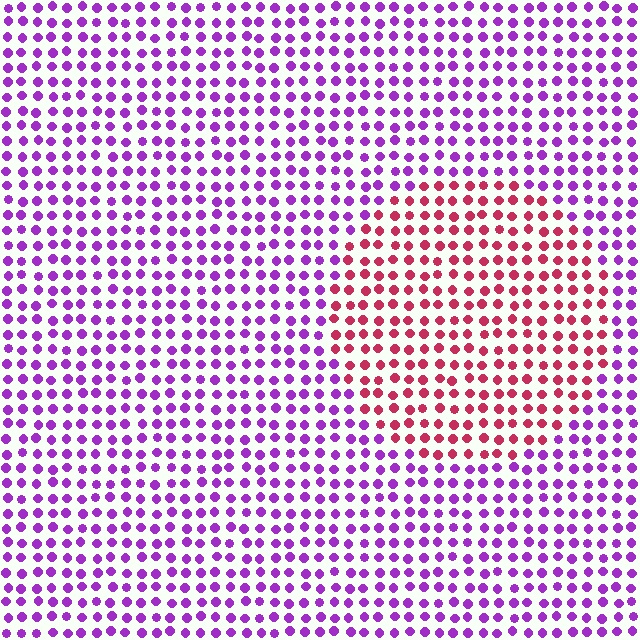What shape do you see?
I see a circle.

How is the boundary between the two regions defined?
The boundary is defined purely by a slight shift in hue (about 56 degrees). Spacing, size, and orientation are identical on both sides.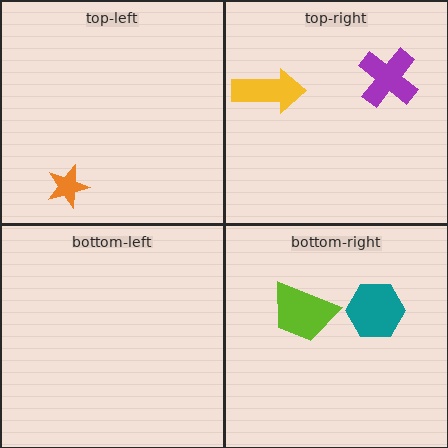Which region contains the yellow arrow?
The top-right region.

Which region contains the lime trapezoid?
The bottom-right region.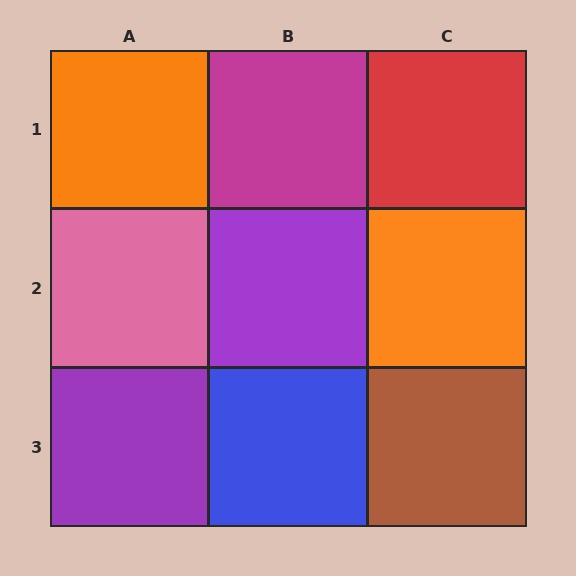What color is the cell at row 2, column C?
Orange.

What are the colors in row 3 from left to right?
Purple, blue, brown.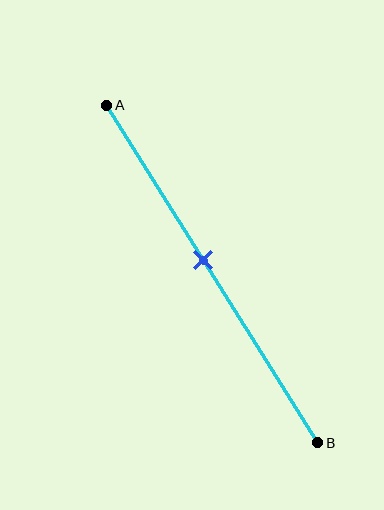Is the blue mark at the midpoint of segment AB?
No, the mark is at about 45% from A, not at the 50% midpoint.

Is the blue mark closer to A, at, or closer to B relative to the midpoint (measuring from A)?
The blue mark is closer to point A than the midpoint of segment AB.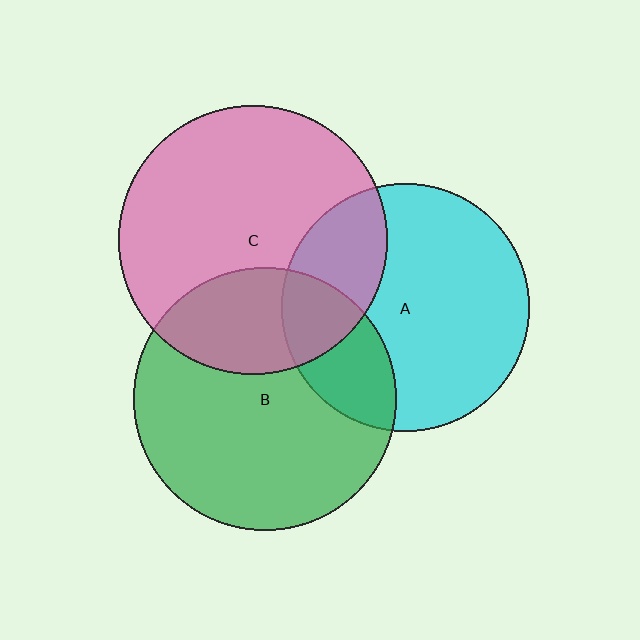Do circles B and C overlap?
Yes.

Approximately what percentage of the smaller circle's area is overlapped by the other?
Approximately 30%.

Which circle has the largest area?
Circle C (pink).